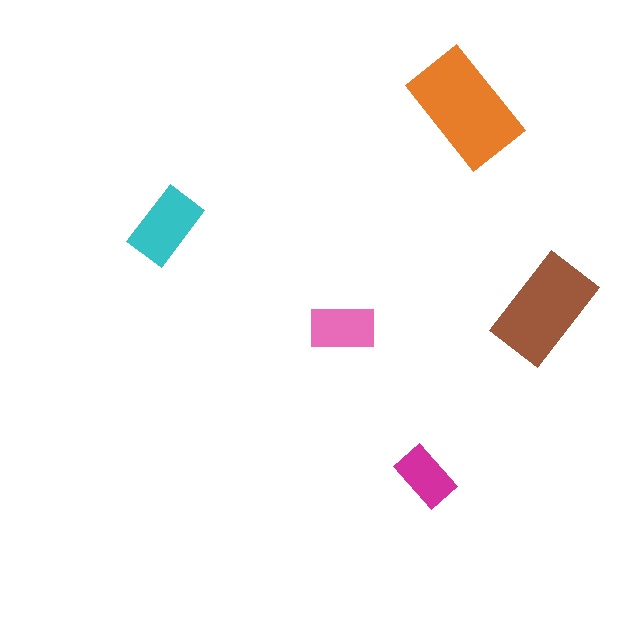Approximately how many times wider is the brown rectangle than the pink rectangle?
About 1.5 times wider.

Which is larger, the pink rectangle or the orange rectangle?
The orange one.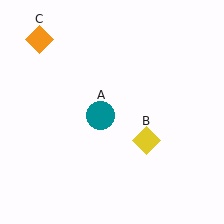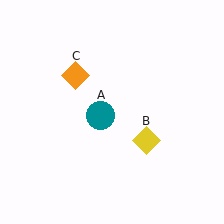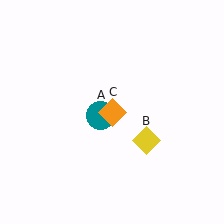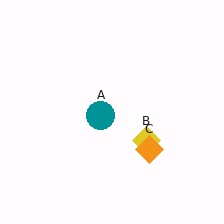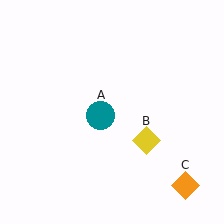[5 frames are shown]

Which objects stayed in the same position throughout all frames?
Teal circle (object A) and yellow diamond (object B) remained stationary.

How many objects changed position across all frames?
1 object changed position: orange diamond (object C).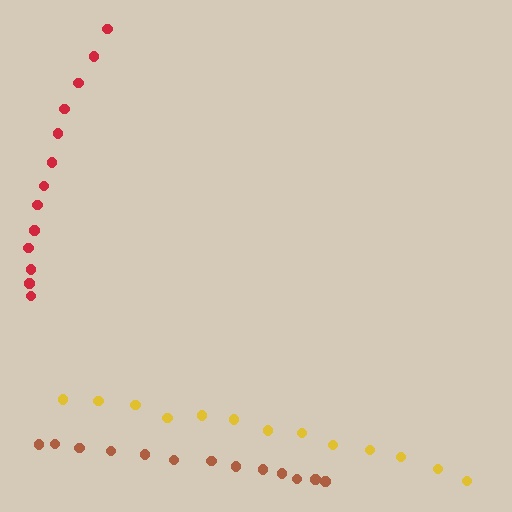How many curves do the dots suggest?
There are 3 distinct paths.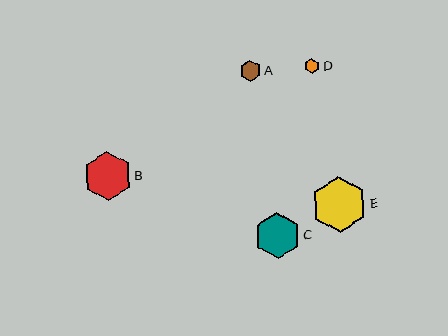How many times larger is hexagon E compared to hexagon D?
Hexagon E is approximately 3.6 times the size of hexagon D.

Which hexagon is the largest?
Hexagon E is the largest with a size of approximately 55 pixels.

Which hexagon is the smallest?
Hexagon D is the smallest with a size of approximately 16 pixels.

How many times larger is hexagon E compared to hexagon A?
Hexagon E is approximately 2.7 times the size of hexagon A.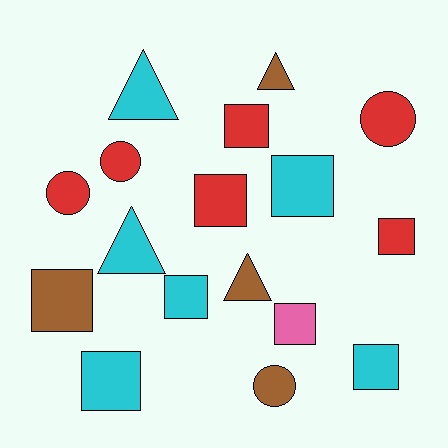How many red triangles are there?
There are no red triangles.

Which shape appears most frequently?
Square, with 9 objects.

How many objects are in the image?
There are 17 objects.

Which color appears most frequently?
Cyan, with 6 objects.